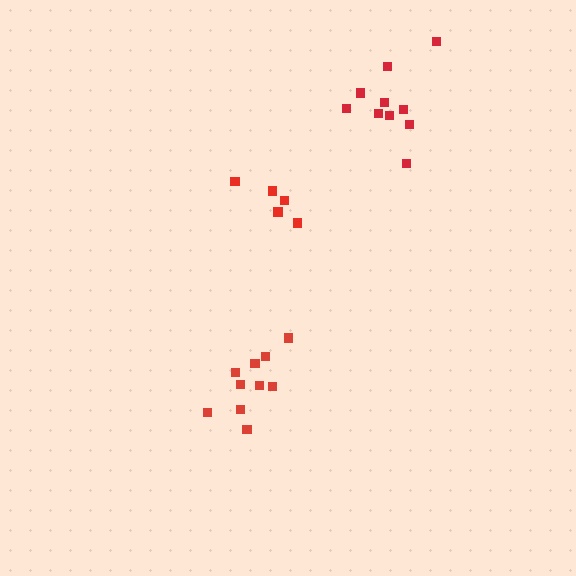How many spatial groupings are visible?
There are 3 spatial groupings.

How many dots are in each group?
Group 1: 5 dots, Group 2: 10 dots, Group 3: 10 dots (25 total).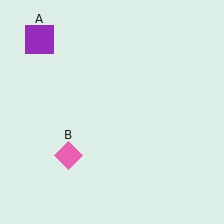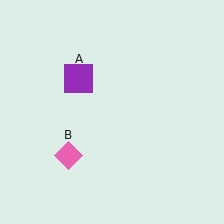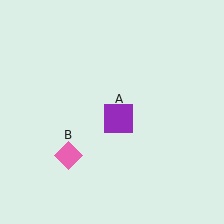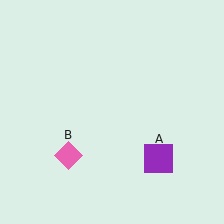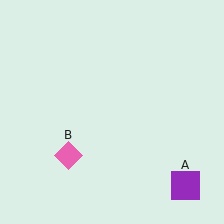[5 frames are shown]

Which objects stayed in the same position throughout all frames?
Pink diamond (object B) remained stationary.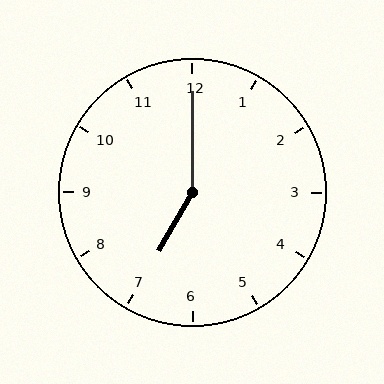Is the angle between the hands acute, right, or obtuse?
It is obtuse.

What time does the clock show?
7:00.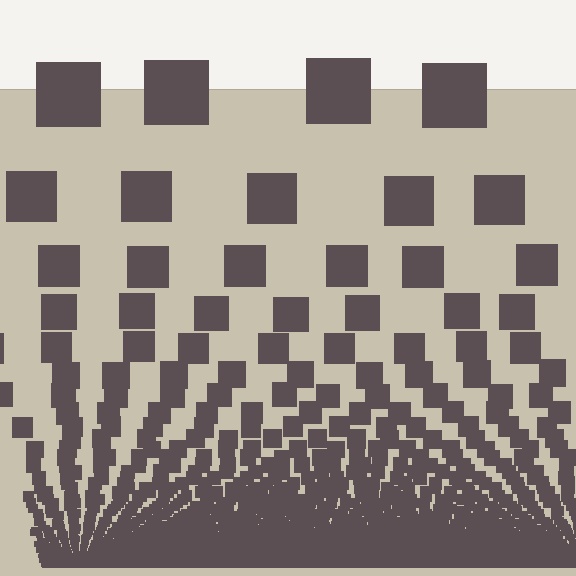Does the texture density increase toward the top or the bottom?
Density increases toward the bottom.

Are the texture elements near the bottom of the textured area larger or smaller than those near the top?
Smaller. The gradient is inverted — elements near the bottom are smaller and denser.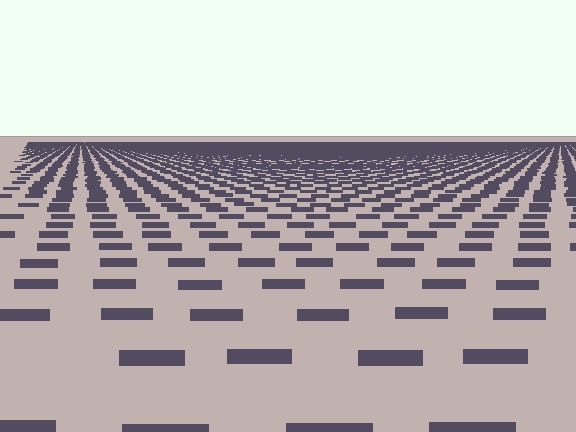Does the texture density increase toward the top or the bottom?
Density increases toward the top.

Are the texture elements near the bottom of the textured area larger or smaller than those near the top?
Larger. Near the bottom, elements are closer to the viewer and appear at a bigger on-screen size.